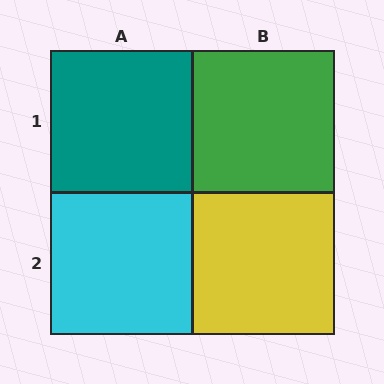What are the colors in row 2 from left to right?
Cyan, yellow.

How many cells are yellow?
1 cell is yellow.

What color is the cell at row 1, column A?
Teal.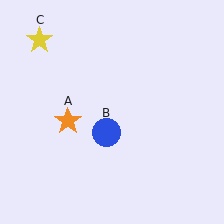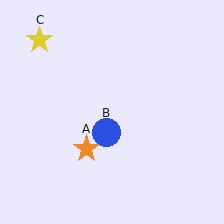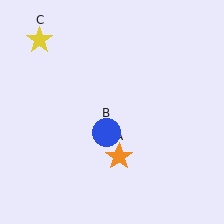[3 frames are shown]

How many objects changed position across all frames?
1 object changed position: orange star (object A).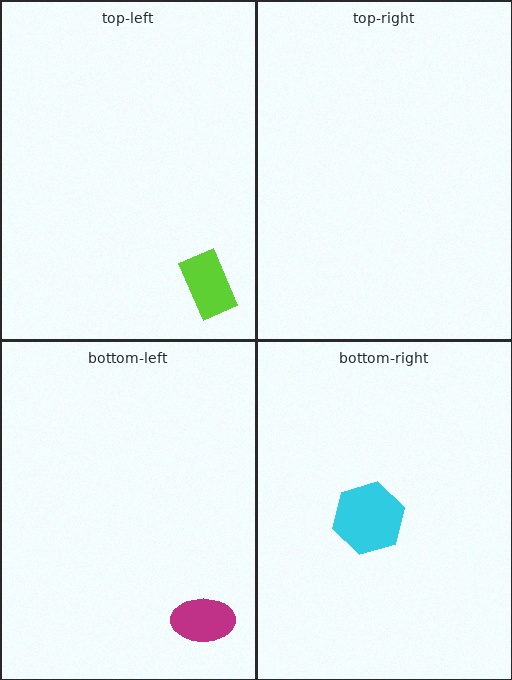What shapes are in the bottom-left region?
The magenta ellipse.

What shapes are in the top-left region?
The lime rectangle.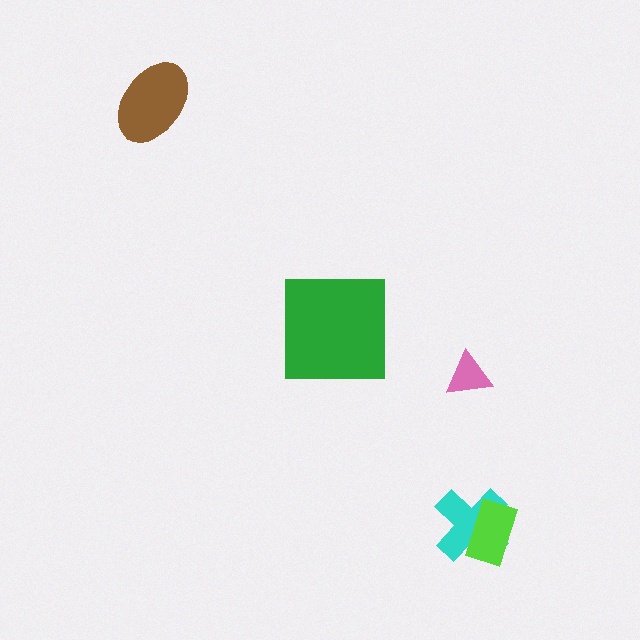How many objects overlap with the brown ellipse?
0 objects overlap with the brown ellipse.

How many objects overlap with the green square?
0 objects overlap with the green square.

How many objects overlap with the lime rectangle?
1 object overlaps with the lime rectangle.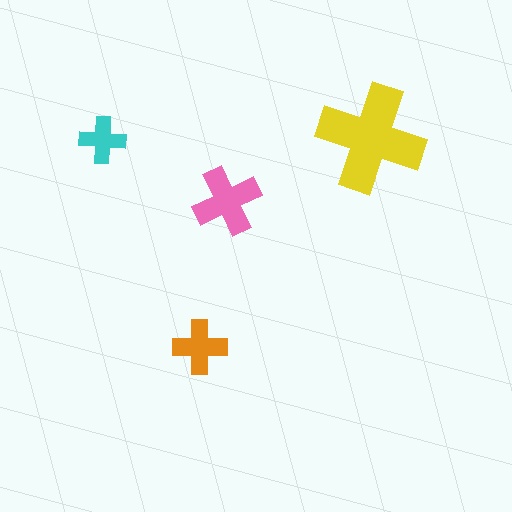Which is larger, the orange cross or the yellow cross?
The yellow one.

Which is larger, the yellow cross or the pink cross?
The yellow one.